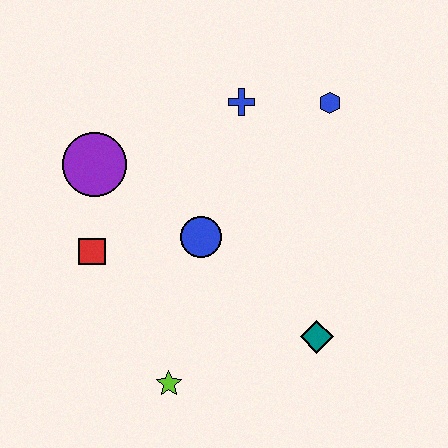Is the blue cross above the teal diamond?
Yes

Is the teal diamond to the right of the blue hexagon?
No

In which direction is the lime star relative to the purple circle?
The lime star is below the purple circle.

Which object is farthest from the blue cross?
The lime star is farthest from the blue cross.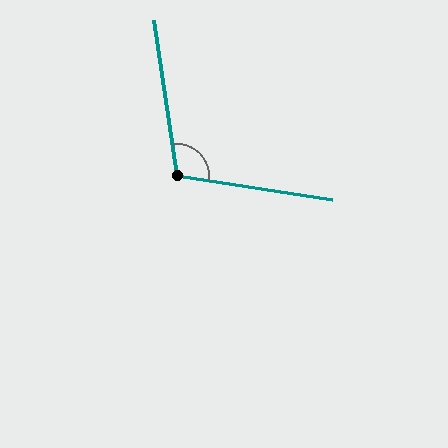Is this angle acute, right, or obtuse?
It is obtuse.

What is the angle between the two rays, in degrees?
Approximately 107 degrees.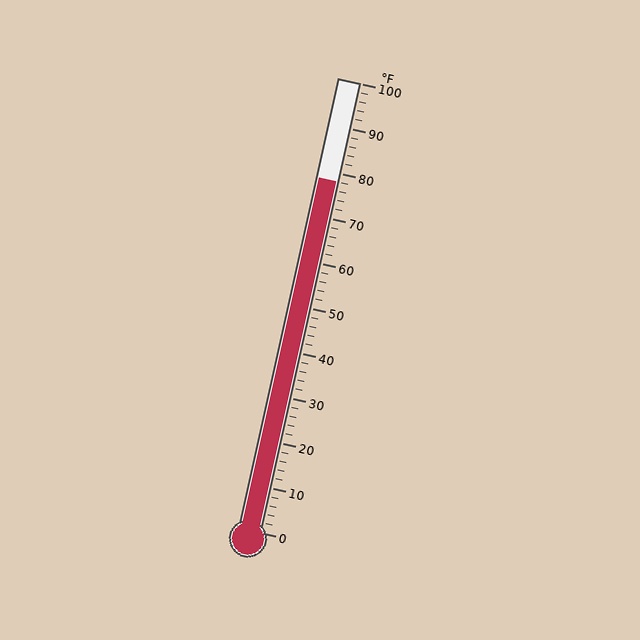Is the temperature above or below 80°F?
The temperature is below 80°F.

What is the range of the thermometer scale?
The thermometer scale ranges from 0°F to 100°F.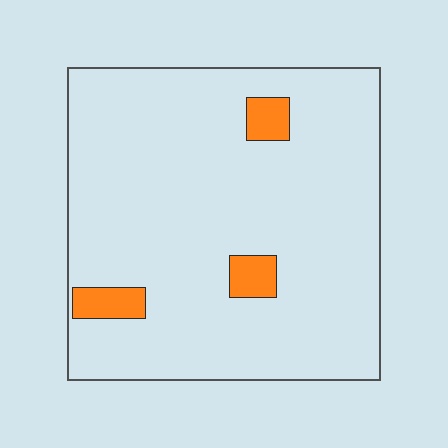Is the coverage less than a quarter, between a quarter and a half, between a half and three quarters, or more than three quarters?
Less than a quarter.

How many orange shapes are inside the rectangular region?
3.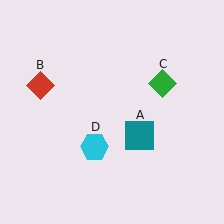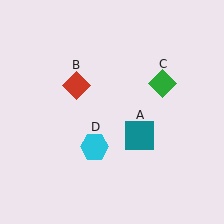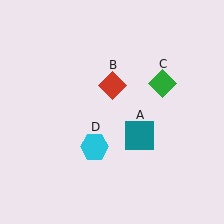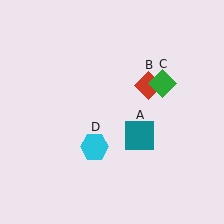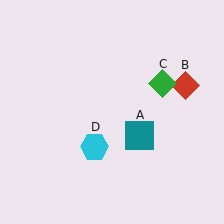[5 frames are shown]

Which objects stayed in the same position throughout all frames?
Teal square (object A) and green diamond (object C) and cyan hexagon (object D) remained stationary.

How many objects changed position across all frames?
1 object changed position: red diamond (object B).